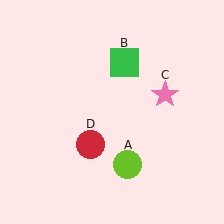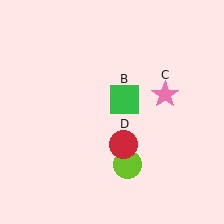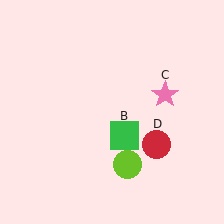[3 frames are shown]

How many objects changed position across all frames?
2 objects changed position: green square (object B), red circle (object D).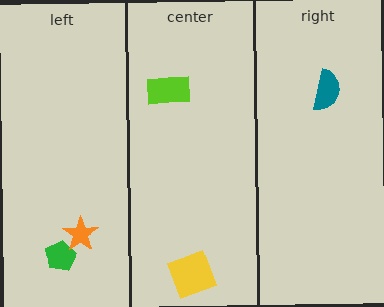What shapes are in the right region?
The teal semicircle.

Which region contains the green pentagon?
The left region.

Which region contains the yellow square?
The center region.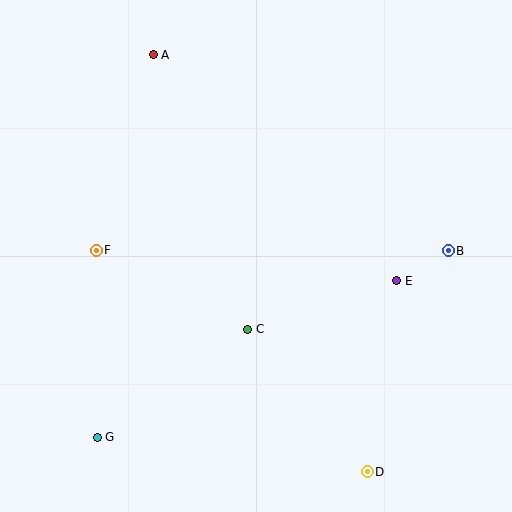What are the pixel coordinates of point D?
Point D is at (367, 472).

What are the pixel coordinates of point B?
Point B is at (448, 251).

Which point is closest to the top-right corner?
Point B is closest to the top-right corner.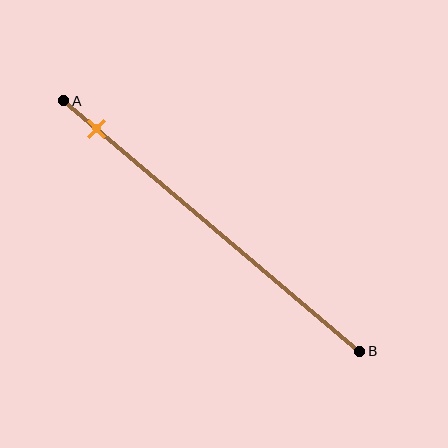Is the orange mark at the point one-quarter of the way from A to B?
No, the mark is at about 10% from A, not at the 25% one-quarter point.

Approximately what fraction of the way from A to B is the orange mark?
The orange mark is approximately 10% of the way from A to B.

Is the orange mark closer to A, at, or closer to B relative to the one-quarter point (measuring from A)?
The orange mark is closer to point A than the one-quarter point of segment AB.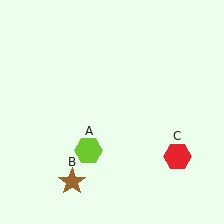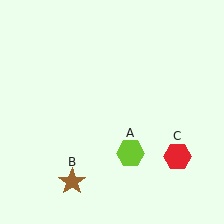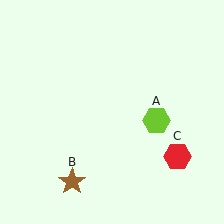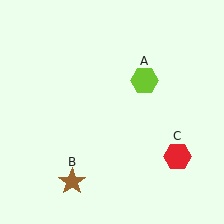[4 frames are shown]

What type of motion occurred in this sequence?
The lime hexagon (object A) rotated counterclockwise around the center of the scene.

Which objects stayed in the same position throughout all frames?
Brown star (object B) and red hexagon (object C) remained stationary.